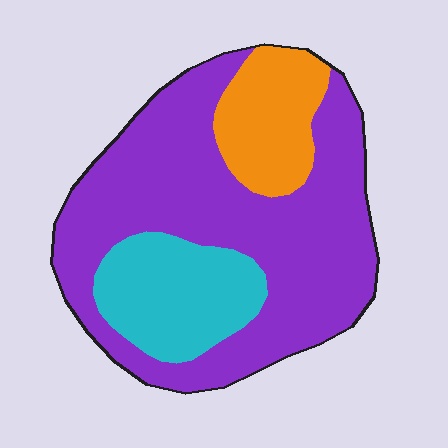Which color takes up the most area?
Purple, at roughly 65%.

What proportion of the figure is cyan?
Cyan covers around 20% of the figure.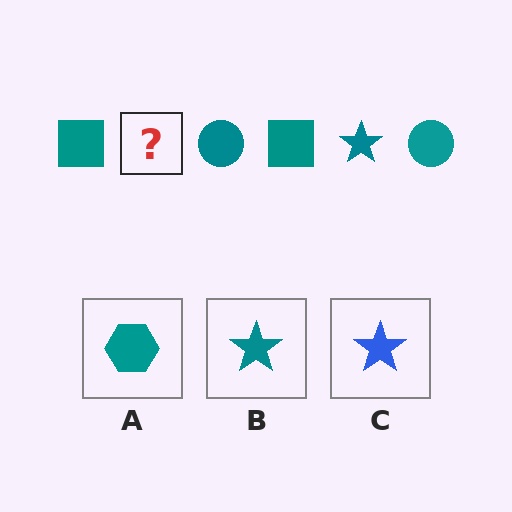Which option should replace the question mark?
Option B.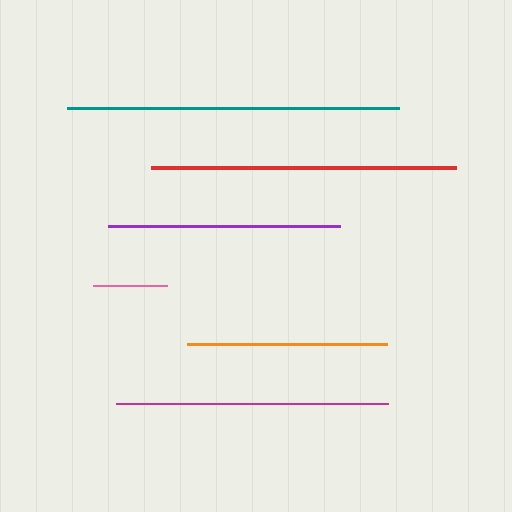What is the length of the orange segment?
The orange segment is approximately 200 pixels long.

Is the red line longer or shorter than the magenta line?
The red line is longer than the magenta line.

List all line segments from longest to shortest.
From longest to shortest: teal, red, magenta, purple, orange, pink.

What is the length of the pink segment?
The pink segment is approximately 74 pixels long.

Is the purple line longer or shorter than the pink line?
The purple line is longer than the pink line.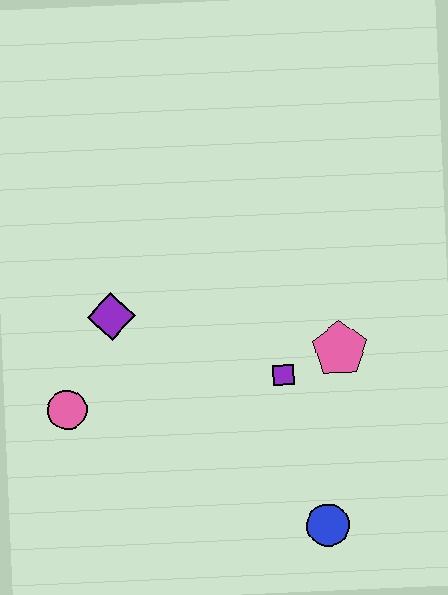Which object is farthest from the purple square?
The pink circle is farthest from the purple square.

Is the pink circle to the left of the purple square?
Yes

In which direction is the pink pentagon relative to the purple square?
The pink pentagon is to the right of the purple square.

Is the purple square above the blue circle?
Yes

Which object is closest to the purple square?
The pink pentagon is closest to the purple square.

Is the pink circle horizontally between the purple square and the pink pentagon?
No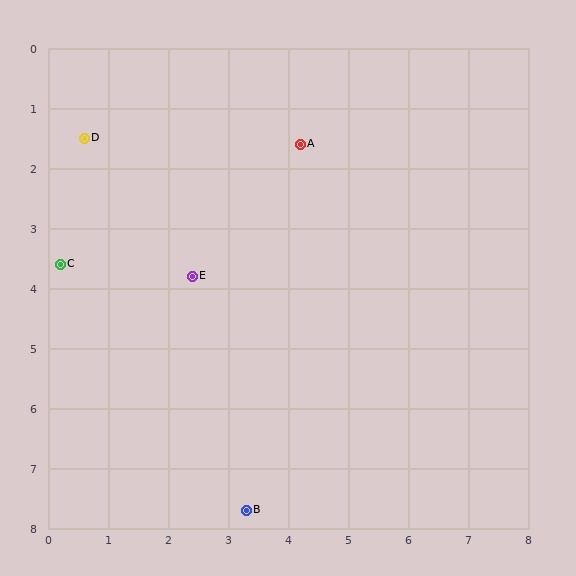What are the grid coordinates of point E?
Point E is at approximately (2.4, 3.8).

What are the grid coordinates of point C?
Point C is at approximately (0.2, 3.6).